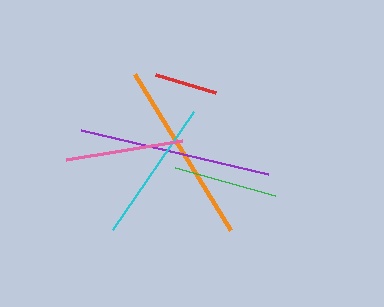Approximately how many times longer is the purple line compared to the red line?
The purple line is approximately 3.1 times the length of the red line.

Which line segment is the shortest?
The red line is the shortest at approximately 63 pixels.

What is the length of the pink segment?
The pink segment is approximately 117 pixels long.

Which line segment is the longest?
The purple line is the longest at approximately 193 pixels.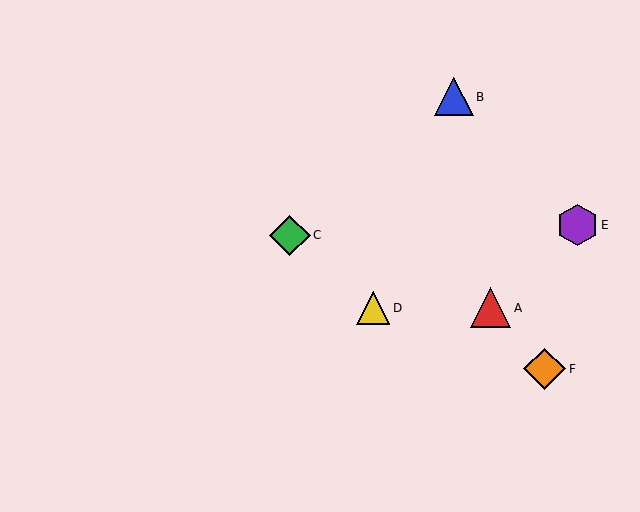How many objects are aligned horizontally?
2 objects (A, D) are aligned horizontally.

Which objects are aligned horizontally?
Objects A, D are aligned horizontally.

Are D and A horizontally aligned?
Yes, both are at y≈308.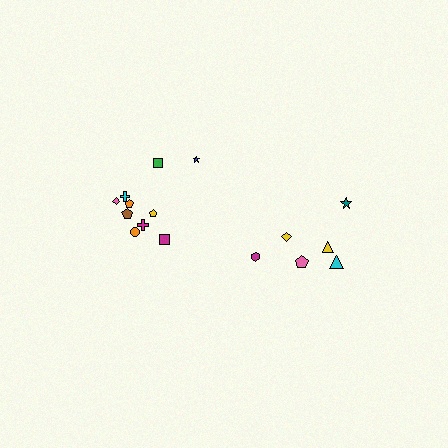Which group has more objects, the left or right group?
The left group.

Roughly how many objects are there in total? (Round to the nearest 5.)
Roughly 15 objects in total.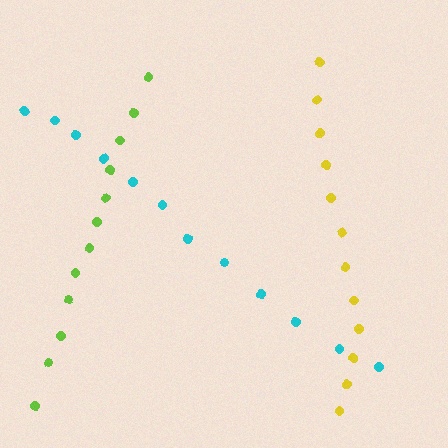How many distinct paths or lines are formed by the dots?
There are 3 distinct paths.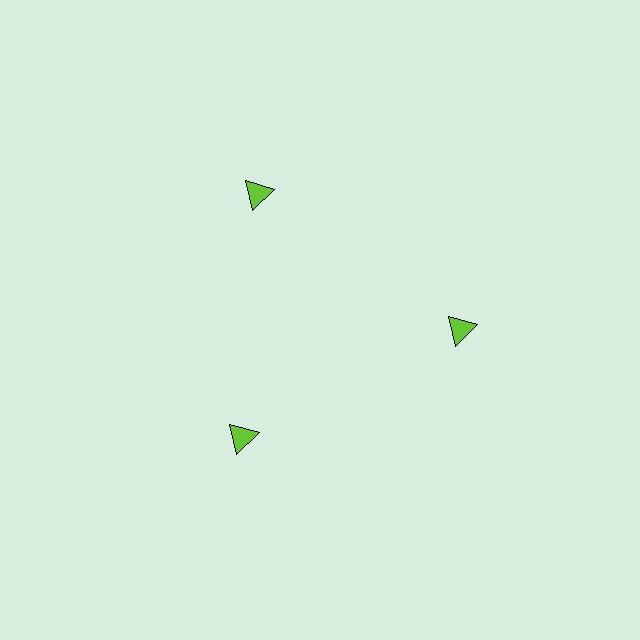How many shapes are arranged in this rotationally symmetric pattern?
There are 3 shapes, arranged in 3 groups of 1.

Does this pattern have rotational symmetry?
Yes, this pattern has 3-fold rotational symmetry. It looks the same after rotating 120 degrees around the center.